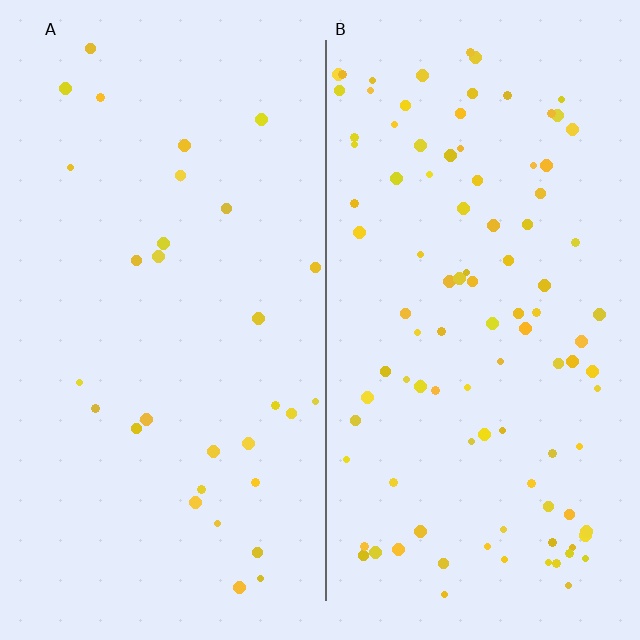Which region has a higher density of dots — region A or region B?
B (the right).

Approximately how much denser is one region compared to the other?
Approximately 3.3× — region B over region A.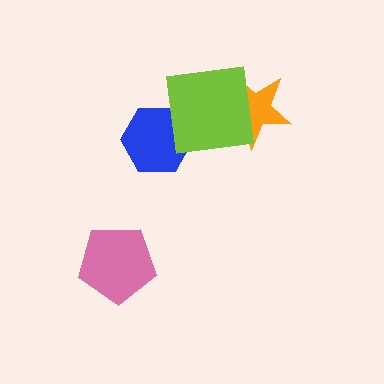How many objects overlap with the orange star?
1 object overlaps with the orange star.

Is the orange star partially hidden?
Yes, it is partially covered by another shape.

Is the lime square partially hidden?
No, no other shape covers it.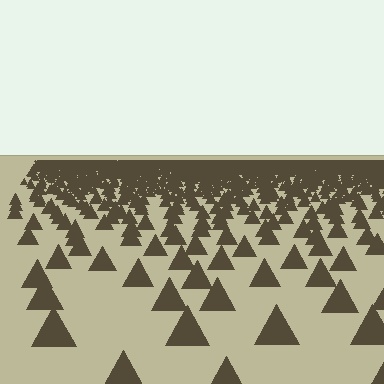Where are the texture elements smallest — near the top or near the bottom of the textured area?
Near the top.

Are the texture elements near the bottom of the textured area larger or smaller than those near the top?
Larger. Near the bottom, elements are closer to the viewer and appear at a bigger on-screen size.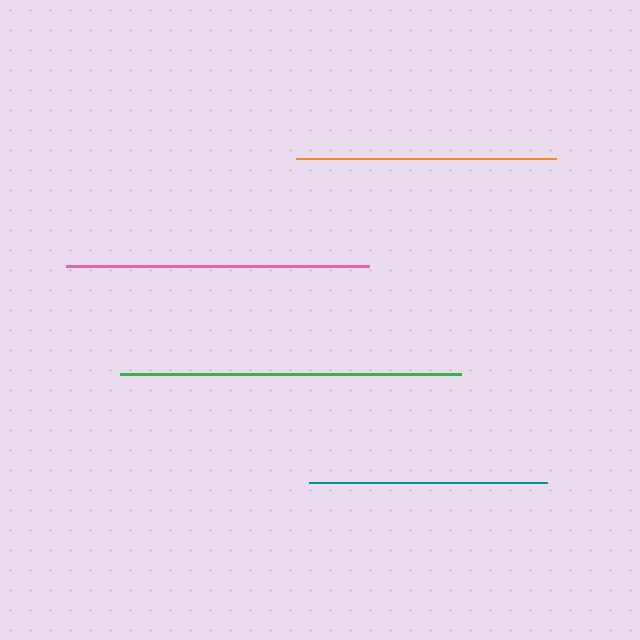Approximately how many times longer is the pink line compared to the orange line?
The pink line is approximately 1.2 times the length of the orange line.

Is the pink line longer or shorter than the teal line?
The pink line is longer than the teal line.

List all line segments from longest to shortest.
From longest to shortest: green, pink, orange, teal.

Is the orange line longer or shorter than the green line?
The green line is longer than the orange line.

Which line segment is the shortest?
The teal line is the shortest at approximately 238 pixels.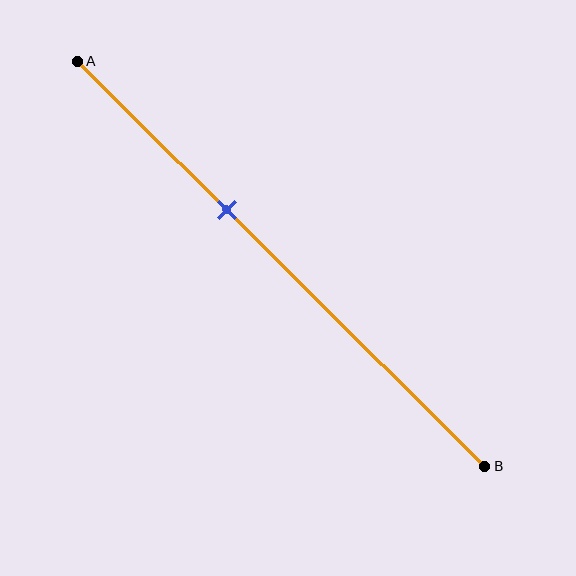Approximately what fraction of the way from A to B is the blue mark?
The blue mark is approximately 35% of the way from A to B.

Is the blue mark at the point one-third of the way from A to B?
No, the mark is at about 35% from A, not at the 33% one-third point.